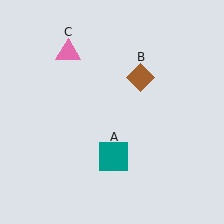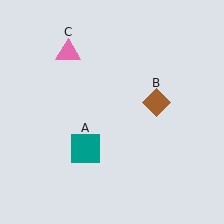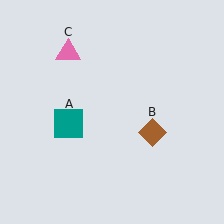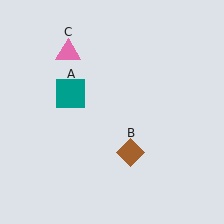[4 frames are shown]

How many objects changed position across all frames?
2 objects changed position: teal square (object A), brown diamond (object B).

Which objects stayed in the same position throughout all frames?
Pink triangle (object C) remained stationary.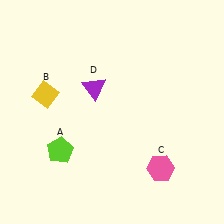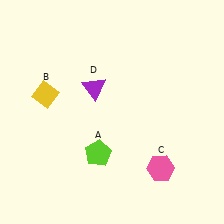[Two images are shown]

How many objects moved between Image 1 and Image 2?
1 object moved between the two images.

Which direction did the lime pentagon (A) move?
The lime pentagon (A) moved right.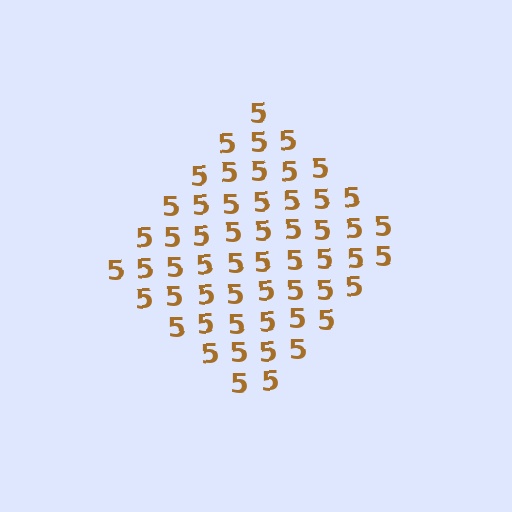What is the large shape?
The large shape is a diamond.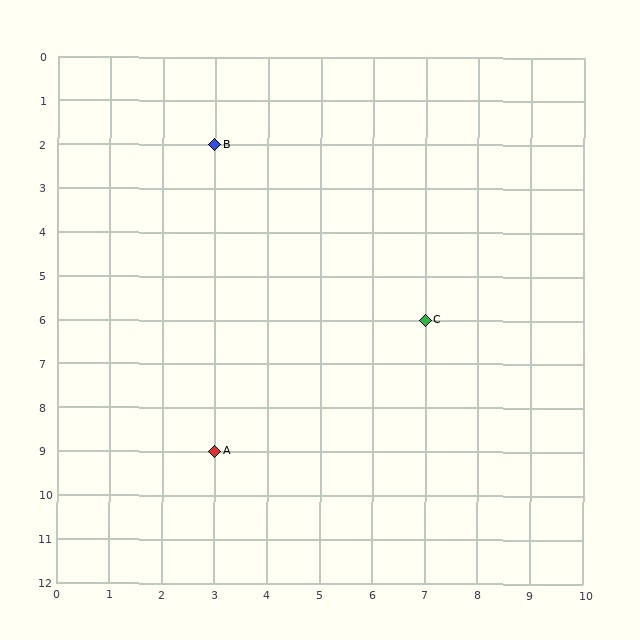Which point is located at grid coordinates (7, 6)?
Point C is at (7, 6).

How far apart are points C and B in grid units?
Points C and B are 4 columns and 4 rows apart (about 5.7 grid units diagonally).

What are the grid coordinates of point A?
Point A is at grid coordinates (3, 9).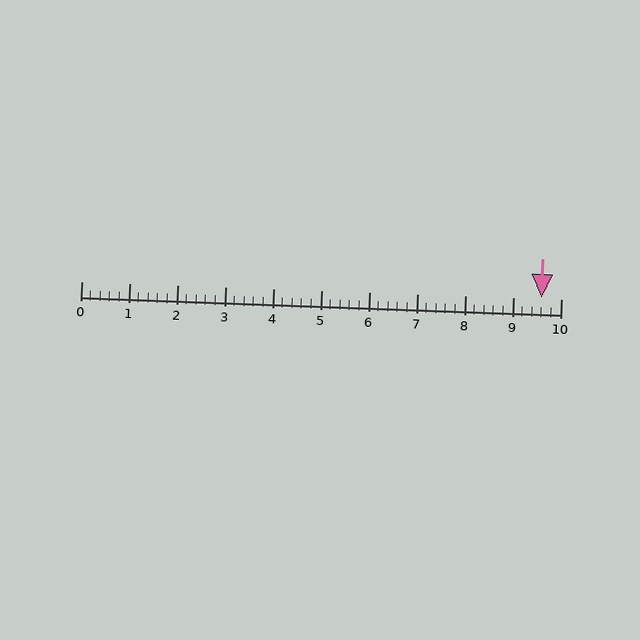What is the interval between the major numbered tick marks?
The major tick marks are spaced 1 units apart.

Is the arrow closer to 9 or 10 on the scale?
The arrow is closer to 10.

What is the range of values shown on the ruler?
The ruler shows values from 0 to 10.